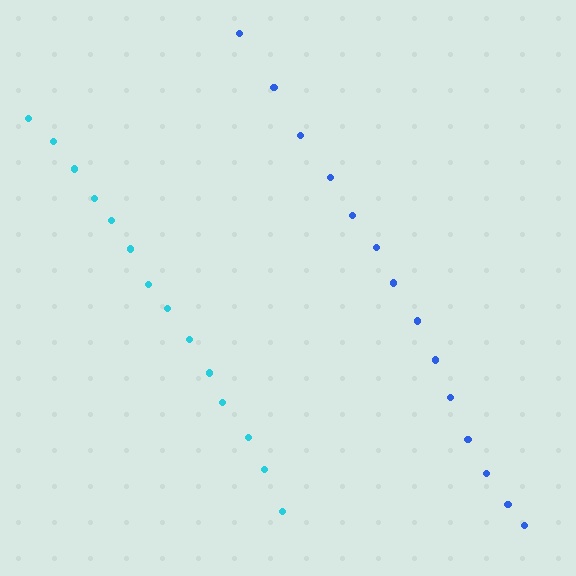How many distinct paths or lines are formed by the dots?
There are 2 distinct paths.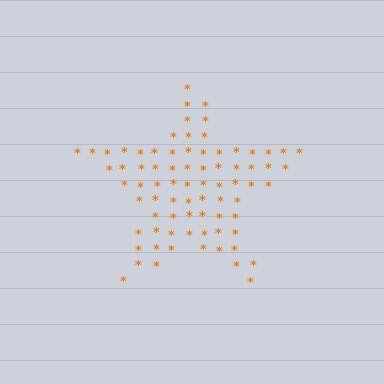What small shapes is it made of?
It is made of small asterisks.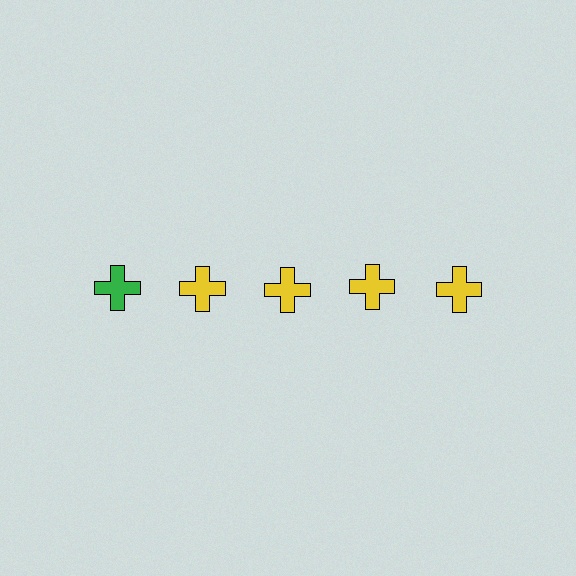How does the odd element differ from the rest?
It has a different color: green instead of yellow.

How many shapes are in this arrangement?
There are 5 shapes arranged in a grid pattern.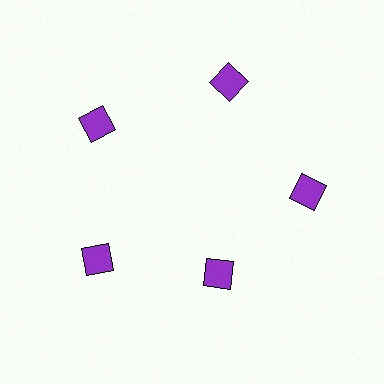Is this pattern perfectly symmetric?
No. The 5 purple diamonds are arranged in a ring, but one element near the 5 o'clock position is pulled inward toward the center, breaking the 5-fold rotational symmetry.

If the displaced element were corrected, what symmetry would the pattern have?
It would have 5-fold rotational symmetry — the pattern would map onto itself every 72 degrees.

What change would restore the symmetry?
The symmetry would be restored by moving it outward, back onto the ring so that all 5 diamonds sit at equal angles and equal distance from the center.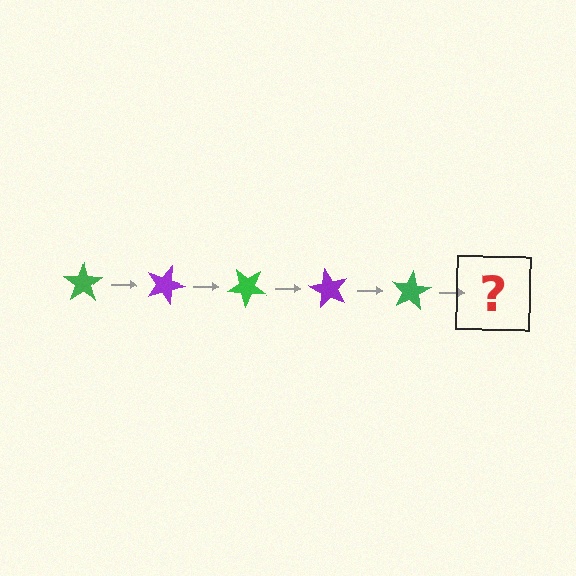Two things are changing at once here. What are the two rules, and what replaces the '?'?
The two rules are that it rotates 20 degrees each step and the color cycles through green and purple. The '?' should be a purple star, rotated 100 degrees from the start.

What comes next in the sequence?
The next element should be a purple star, rotated 100 degrees from the start.